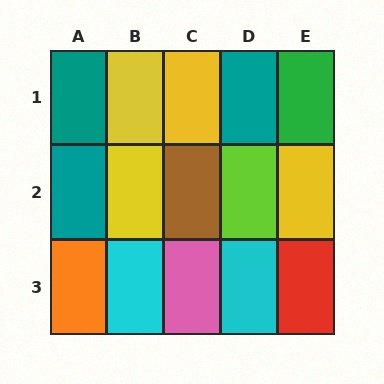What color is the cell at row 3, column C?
Pink.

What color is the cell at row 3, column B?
Cyan.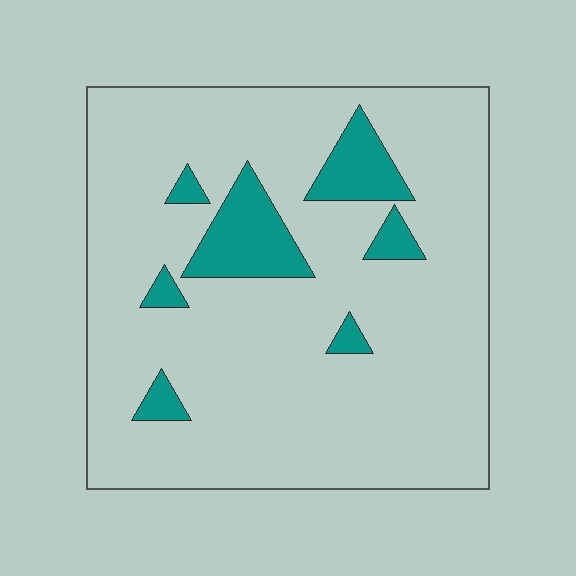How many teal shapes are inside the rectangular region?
7.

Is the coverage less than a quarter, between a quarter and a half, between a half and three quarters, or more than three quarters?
Less than a quarter.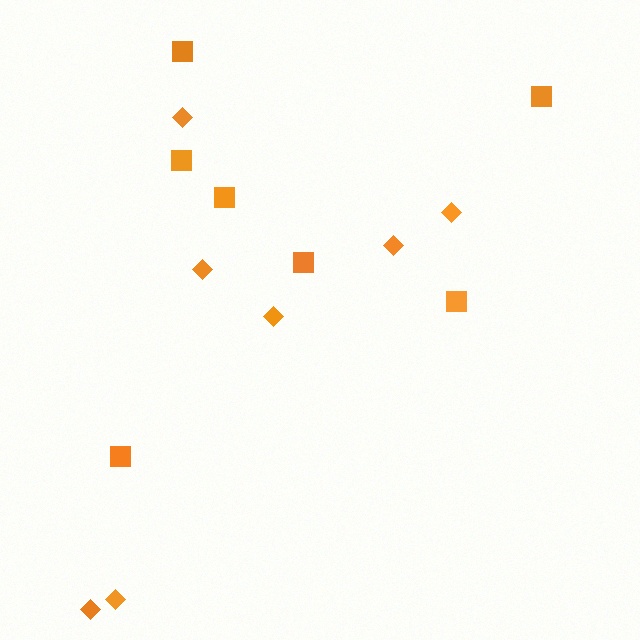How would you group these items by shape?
There are 2 groups: one group of diamonds (7) and one group of squares (7).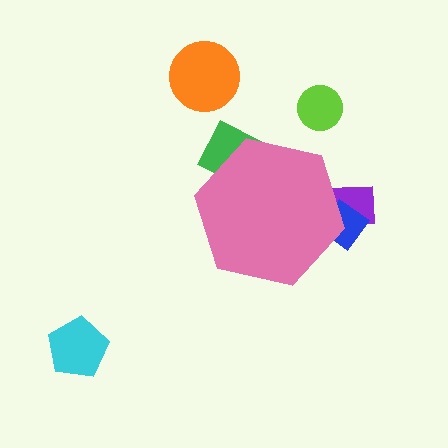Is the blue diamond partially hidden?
Yes, the blue diamond is partially hidden behind the pink hexagon.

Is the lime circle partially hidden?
No, the lime circle is fully visible.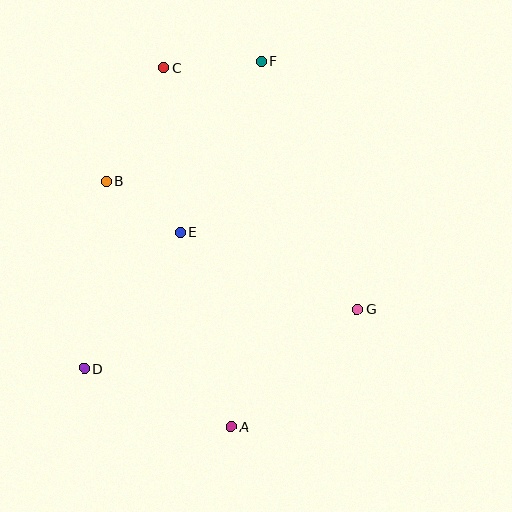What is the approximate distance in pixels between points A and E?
The distance between A and E is approximately 201 pixels.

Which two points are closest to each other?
Points B and E are closest to each other.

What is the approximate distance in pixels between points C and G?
The distance between C and G is approximately 310 pixels.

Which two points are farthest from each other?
Points A and F are farthest from each other.